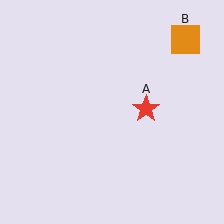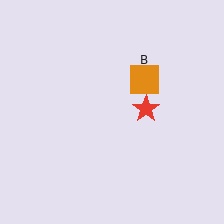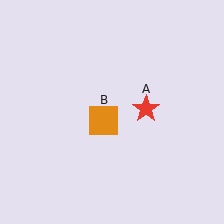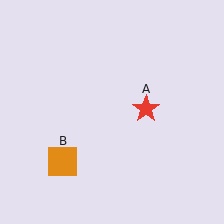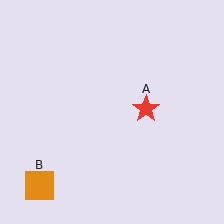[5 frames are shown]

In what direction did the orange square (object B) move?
The orange square (object B) moved down and to the left.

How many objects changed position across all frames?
1 object changed position: orange square (object B).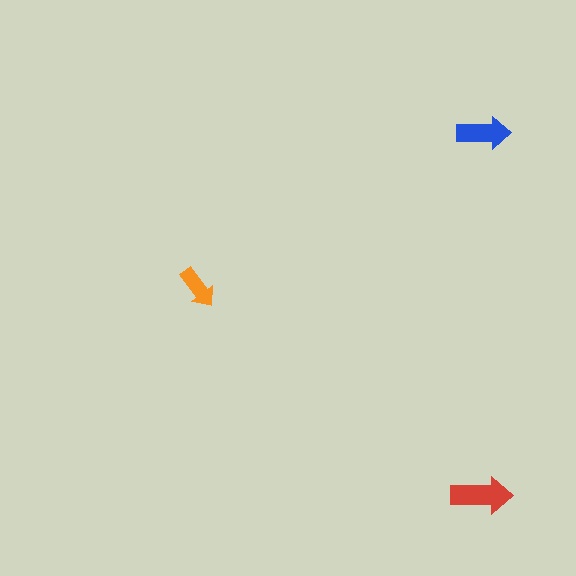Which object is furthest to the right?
The blue arrow is rightmost.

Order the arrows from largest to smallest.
the red one, the blue one, the orange one.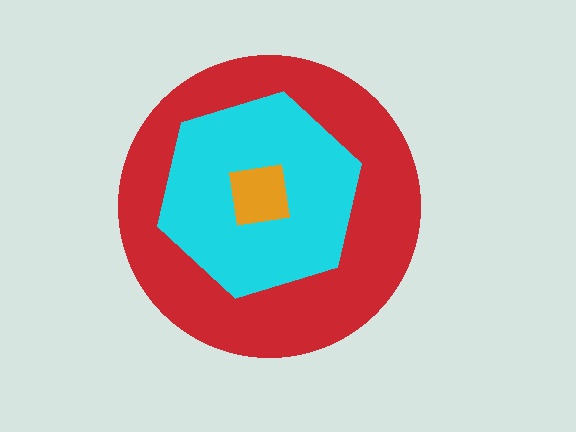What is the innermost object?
The orange square.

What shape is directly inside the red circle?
The cyan hexagon.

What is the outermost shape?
The red circle.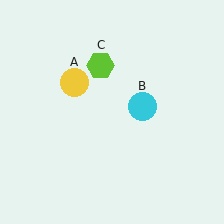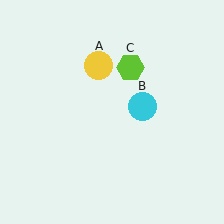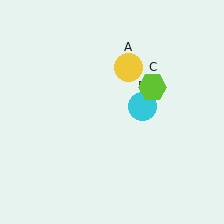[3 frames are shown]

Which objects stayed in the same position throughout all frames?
Cyan circle (object B) remained stationary.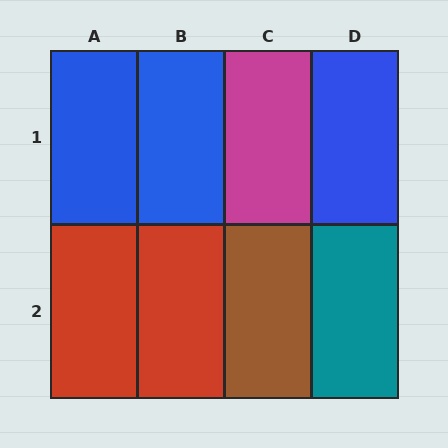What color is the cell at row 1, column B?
Blue.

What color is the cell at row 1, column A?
Blue.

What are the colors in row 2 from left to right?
Red, red, brown, teal.